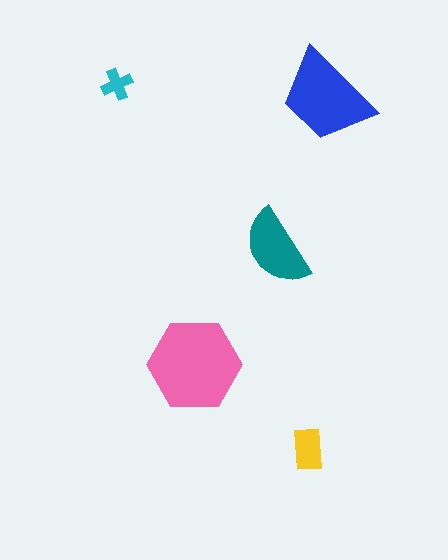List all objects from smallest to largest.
The cyan cross, the yellow rectangle, the teal semicircle, the blue trapezoid, the pink hexagon.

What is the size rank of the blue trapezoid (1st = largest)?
2nd.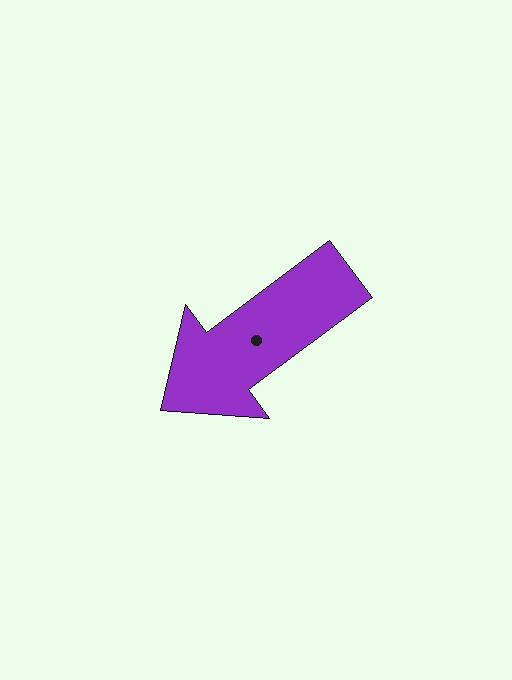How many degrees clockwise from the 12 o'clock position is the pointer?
Approximately 233 degrees.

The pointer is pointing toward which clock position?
Roughly 8 o'clock.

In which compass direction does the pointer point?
Southwest.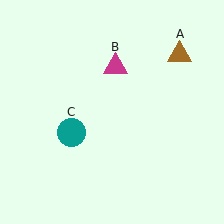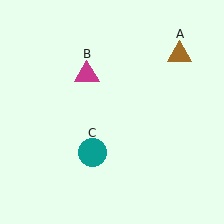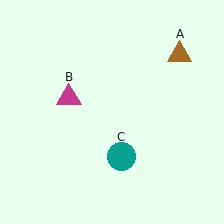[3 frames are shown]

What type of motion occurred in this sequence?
The magenta triangle (object B), teal circle (object C) rotated counterclockwise around the center of the scene.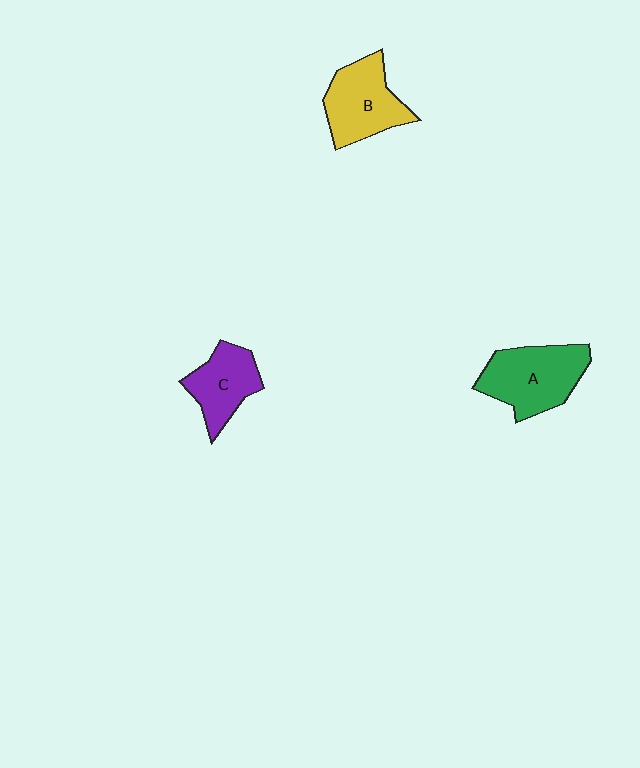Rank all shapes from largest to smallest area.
From largest to smallest: A (green), B (yellow), C (purple).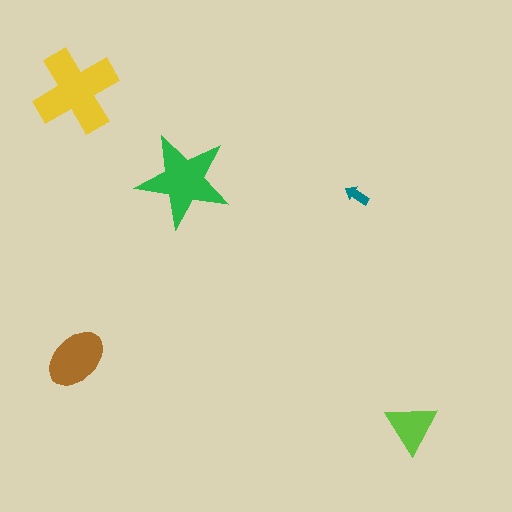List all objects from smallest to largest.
The teal arrow, the lime triangle, the brown ellipse, the green star, the yellow cross.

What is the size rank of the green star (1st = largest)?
2nd.